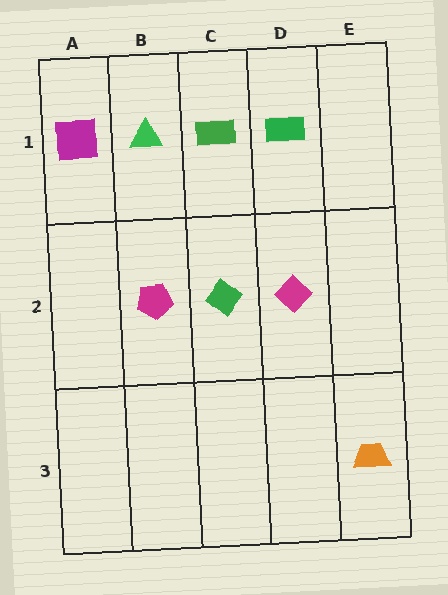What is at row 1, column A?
A magenta square.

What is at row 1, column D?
A green rectangle.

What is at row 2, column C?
A green diamond.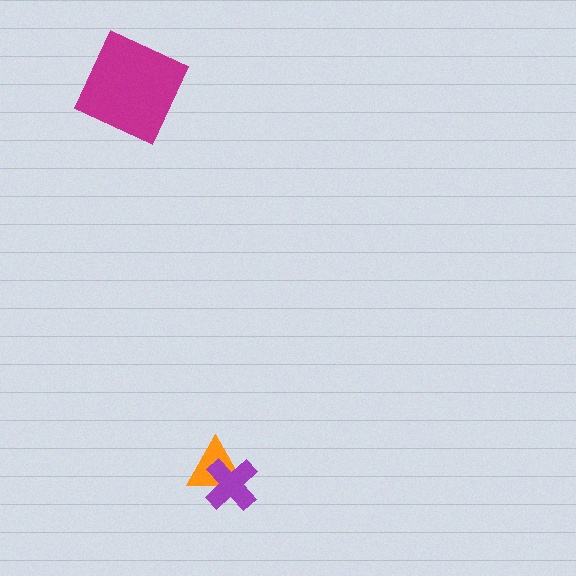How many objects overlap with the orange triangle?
1 object overlaps with the orange triangle.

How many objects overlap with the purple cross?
1 object overlaps with the purple cross.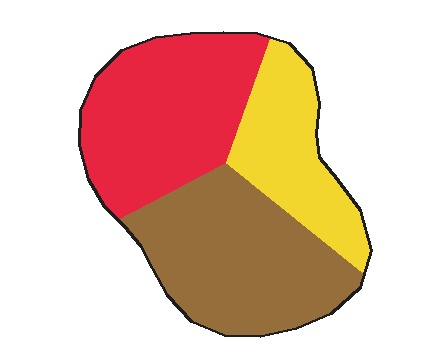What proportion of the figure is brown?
Brown covers about 40% of the figure.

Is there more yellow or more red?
Red.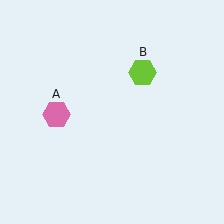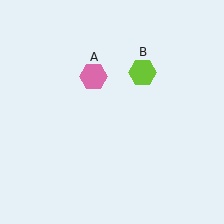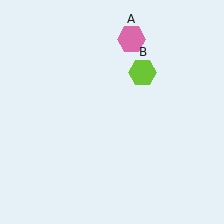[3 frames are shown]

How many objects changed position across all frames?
1 object changed position: pink hexagon (object A).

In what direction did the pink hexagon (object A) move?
The pink hexagon (object A) moved up and to the right.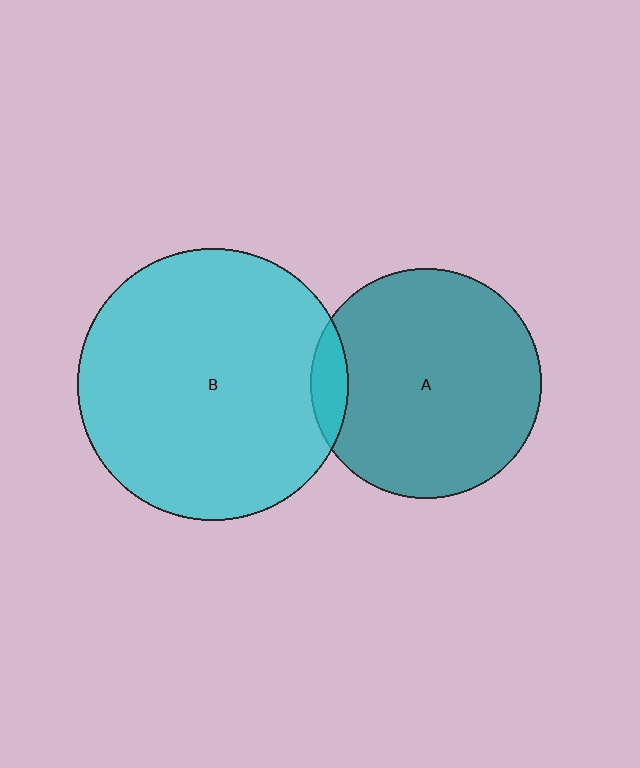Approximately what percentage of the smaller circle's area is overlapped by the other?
Approximately 10%.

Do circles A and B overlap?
Yes.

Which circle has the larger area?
Circle B (cyan).